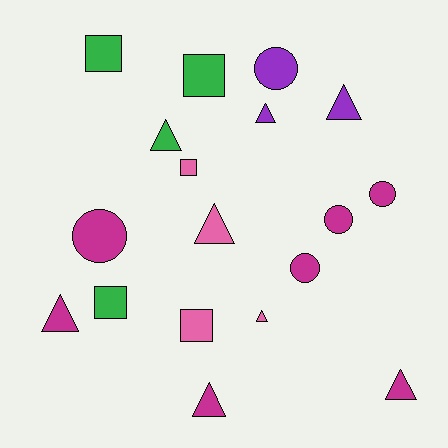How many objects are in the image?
There are 18 objects.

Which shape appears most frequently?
Triangle, with 8 objects.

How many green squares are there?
There are 3 green squares.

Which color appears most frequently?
Magenta, with 7 objects.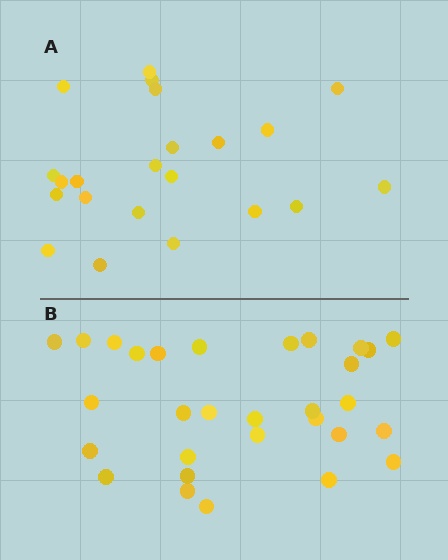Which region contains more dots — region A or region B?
Region B (the bottom region) has more dots.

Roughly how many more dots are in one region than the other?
Region B has roughly 8 or so more dots than region A.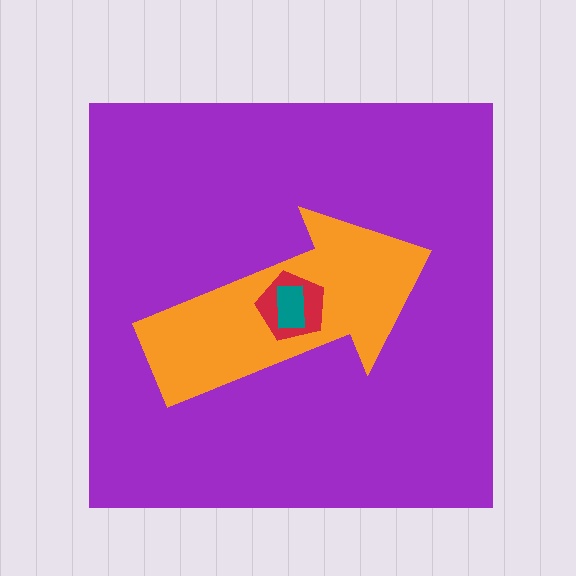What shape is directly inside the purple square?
The orange arrow.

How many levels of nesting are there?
4.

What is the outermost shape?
The purple square.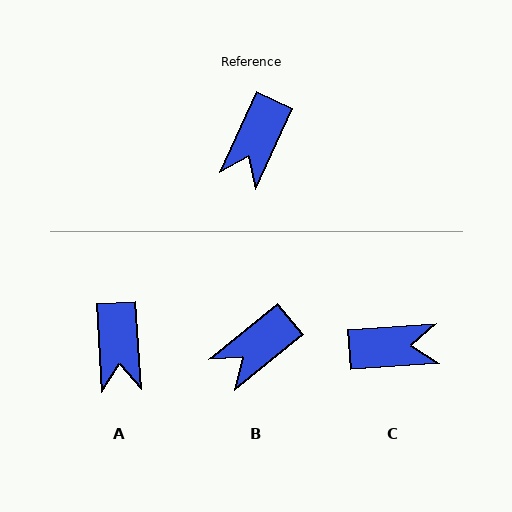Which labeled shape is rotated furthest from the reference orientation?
C, about 119 degrees away.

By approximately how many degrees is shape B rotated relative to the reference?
Approximately 26 degrees clockwise.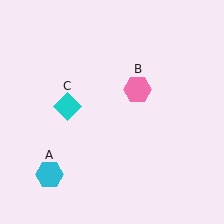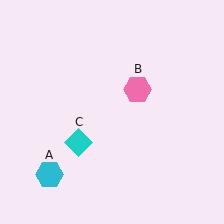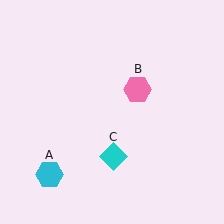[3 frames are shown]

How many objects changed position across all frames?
1 object changed position: cyan diamond (object C).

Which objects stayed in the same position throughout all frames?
Cyan hexagon (object A) and pink hexagon (object B) remained stationary.